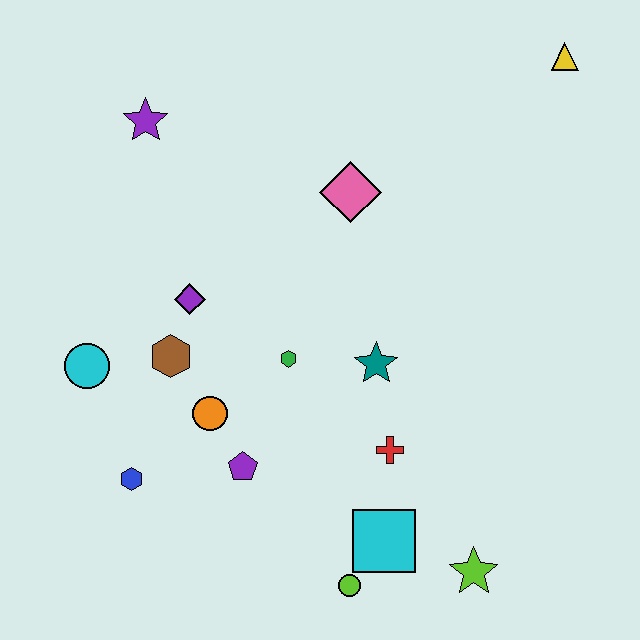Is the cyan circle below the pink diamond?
Yes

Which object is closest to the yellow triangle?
The pink diamond is closest to the yellow triangle.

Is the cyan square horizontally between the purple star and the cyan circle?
No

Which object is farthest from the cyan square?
The yellow triangle is farthest from the cyan square.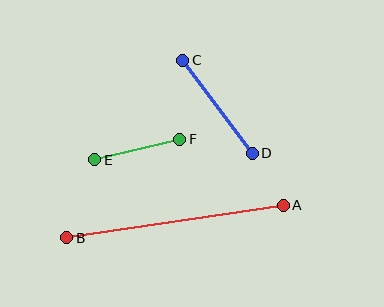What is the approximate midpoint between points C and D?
The midpoint is at approximately (218, 107) pixels.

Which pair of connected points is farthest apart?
Points A and B are farthest apart.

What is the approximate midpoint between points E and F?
The midpoint is at approximately (137, 149) pixels.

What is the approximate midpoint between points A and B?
The midpoint is at approximately (175, 221) pixels.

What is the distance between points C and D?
The distance is approximately 116 pixels.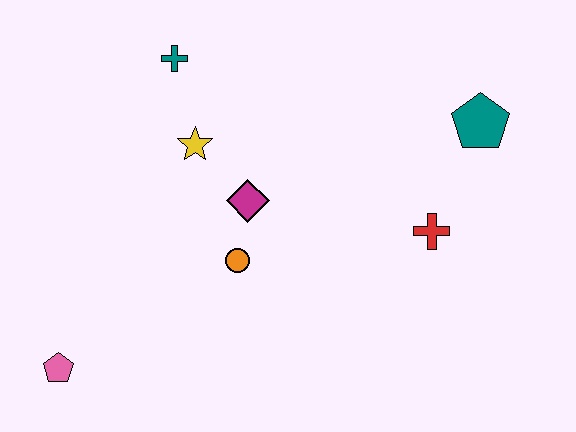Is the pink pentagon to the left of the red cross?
Yes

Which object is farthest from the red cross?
The pink pentagon is farthest from the red cross.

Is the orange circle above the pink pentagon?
Yes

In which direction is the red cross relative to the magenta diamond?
The red cross is to the right of the magenta diamond.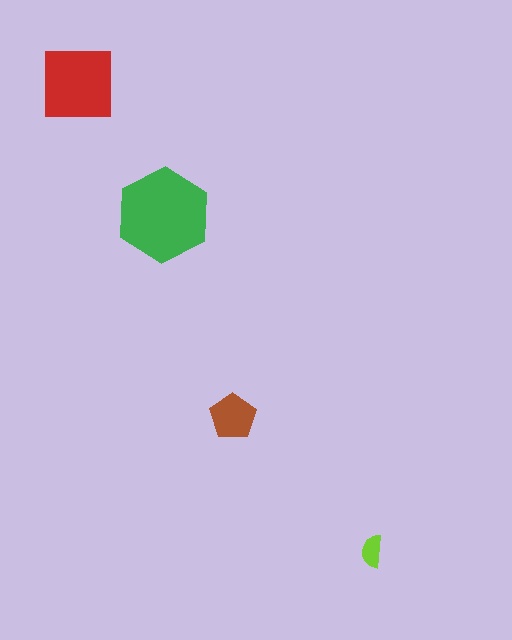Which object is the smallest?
The lime semicircle.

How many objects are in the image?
There are 4 objects in the image.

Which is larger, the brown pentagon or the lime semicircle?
The brown pentagon.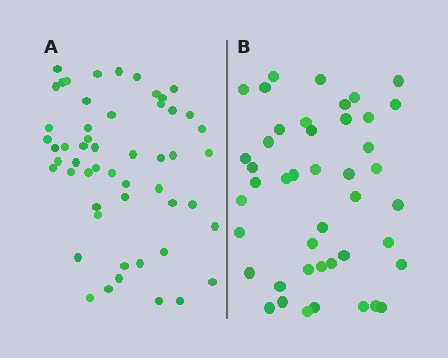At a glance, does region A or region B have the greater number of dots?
Region A (the left region) has more dots.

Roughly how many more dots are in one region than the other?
Region A has roughly 8 or so more dots than region B.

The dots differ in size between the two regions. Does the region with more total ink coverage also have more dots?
No. Region B has more total ink coverage because its dots are larger, but region A actually contains more individual dots. Total area can be misleading — the number of items is what matters here.